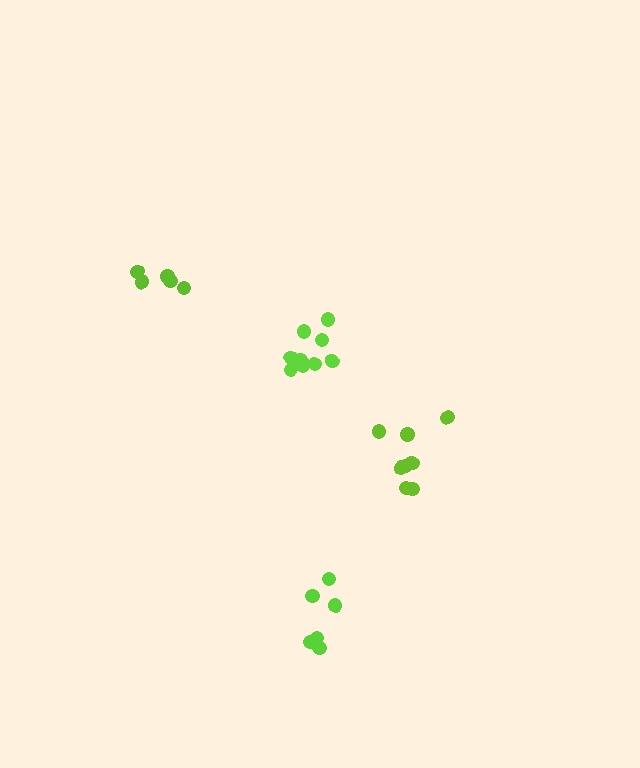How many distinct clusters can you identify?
There are 4 distinct clusters.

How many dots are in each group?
Group 1: 8 dots, Group 2: 9 dots, Group 3: 5 dots, Group 4: 6 dots (28 total).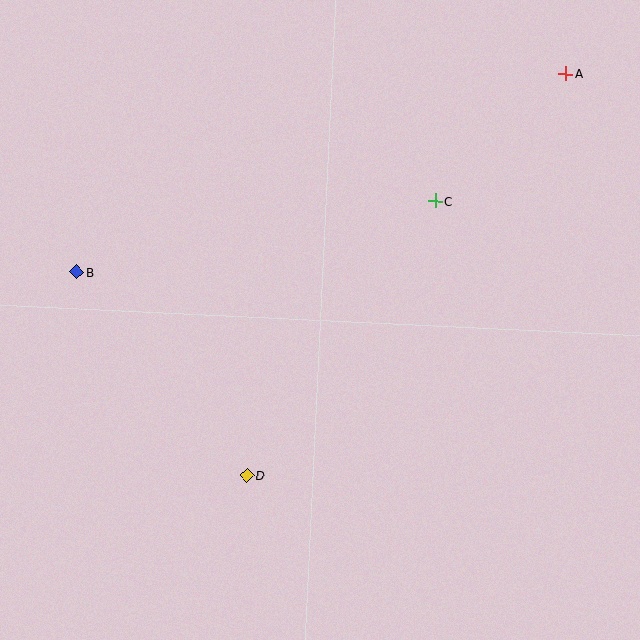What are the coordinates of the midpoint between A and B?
The midpoint between A and B is at (321, 173).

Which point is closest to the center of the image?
Point C at (435, 201) is closest to the center.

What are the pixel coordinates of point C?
Point C is at (435, 201).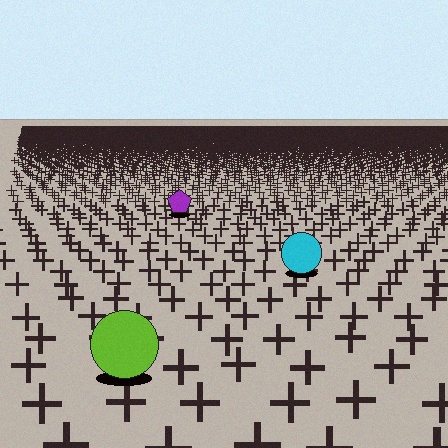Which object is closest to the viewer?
The lime circle is closest. The texture marks near it are larger and more spread out.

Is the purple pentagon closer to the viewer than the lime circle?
No. The lime circle is closer — you can tell from the texture gradient: the ground texture is coarser near it.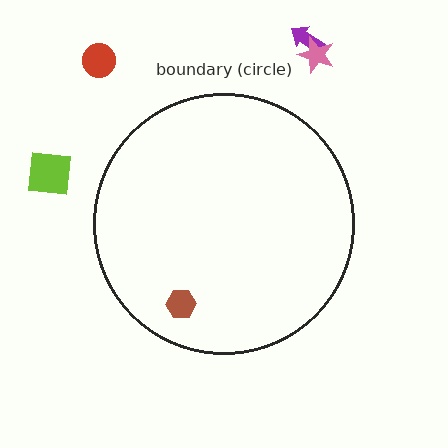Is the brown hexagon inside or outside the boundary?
Inside.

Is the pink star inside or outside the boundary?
Outside.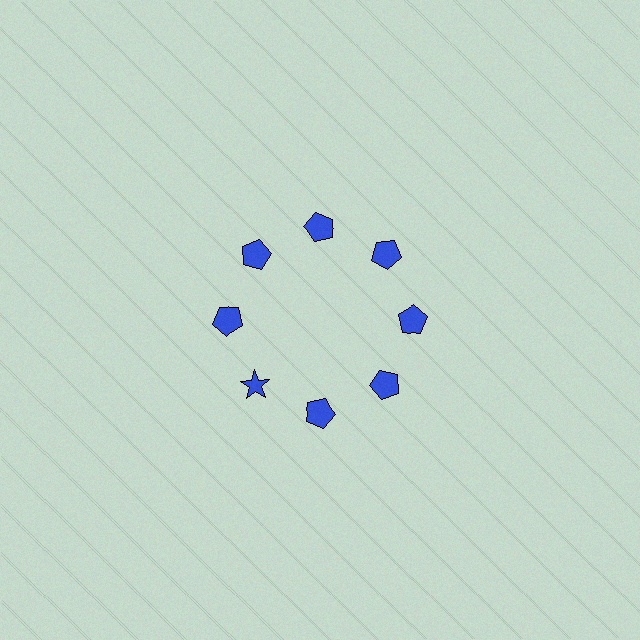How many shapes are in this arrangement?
There are 8 shapes arranged in a ring pattern.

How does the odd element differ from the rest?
It has a different shape: star instead of pentagon.